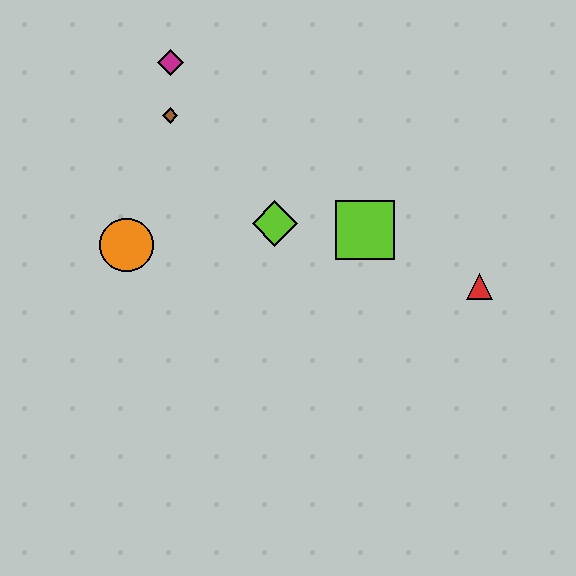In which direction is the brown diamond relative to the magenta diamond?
The brown diamond is below the magenta diamond.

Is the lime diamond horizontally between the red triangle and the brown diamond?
Yes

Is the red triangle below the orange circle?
Yes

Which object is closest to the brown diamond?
The magenta diamond is closest to the brown diamond.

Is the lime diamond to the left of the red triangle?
Yes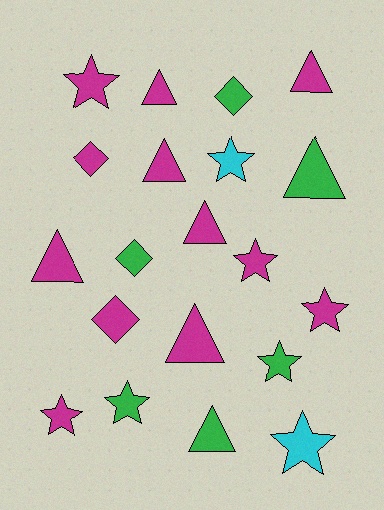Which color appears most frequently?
Magenta, with 12 objects.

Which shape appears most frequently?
Triangle, with 8 objects.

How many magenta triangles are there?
There are 6 magenta triangles.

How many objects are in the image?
There are 20 objects.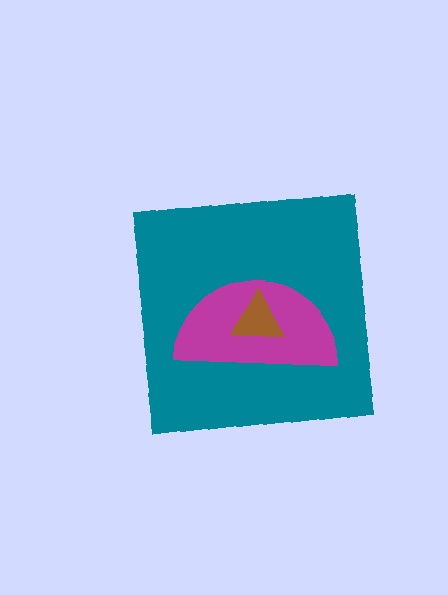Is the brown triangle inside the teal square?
Yes.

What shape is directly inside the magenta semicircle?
The brown triangle.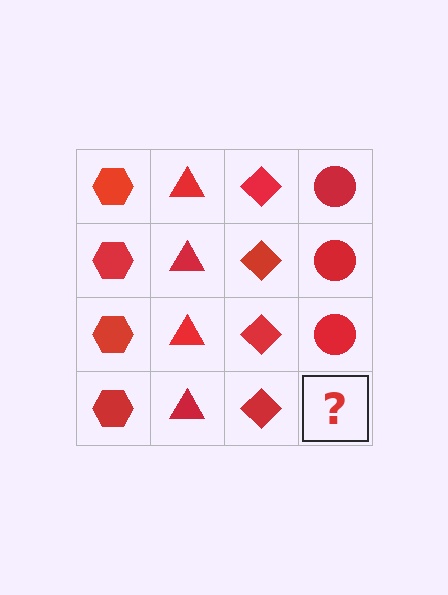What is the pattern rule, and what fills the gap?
The rule is that each column has a consistent shape. The gap should be filled with a red circle.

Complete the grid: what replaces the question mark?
The question mark should be replaced with a red circle.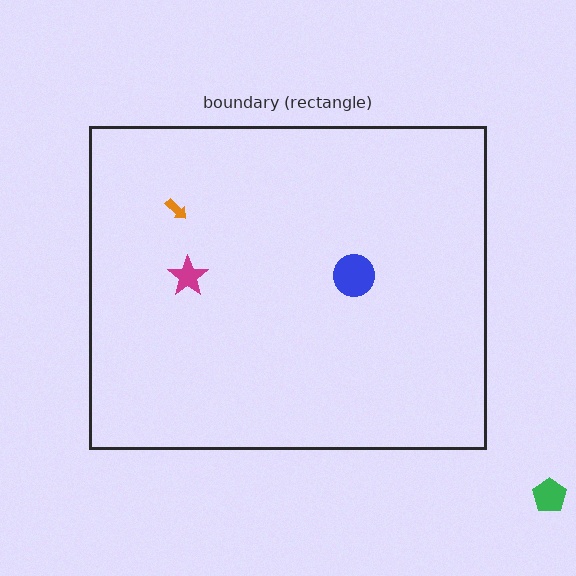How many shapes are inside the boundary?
3 inside, 1 outside.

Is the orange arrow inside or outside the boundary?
Inside.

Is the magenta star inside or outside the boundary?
Inside.